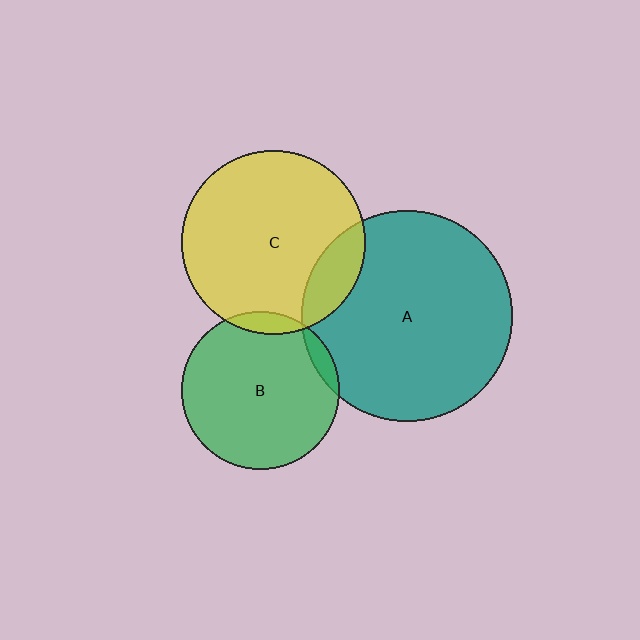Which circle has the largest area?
Circle A (teal).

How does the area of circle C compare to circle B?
Approximately 1.3 times.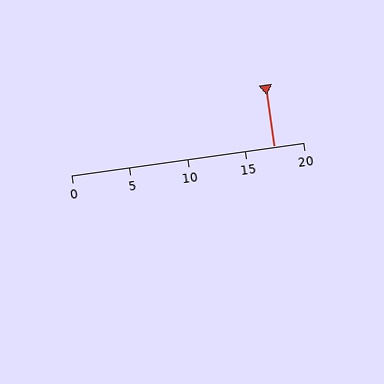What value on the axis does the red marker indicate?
The marker indicates approximately 17.5.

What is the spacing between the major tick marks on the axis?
The major ticks are spaced 5 apart.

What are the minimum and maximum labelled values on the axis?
The axis runs from 0 to 20.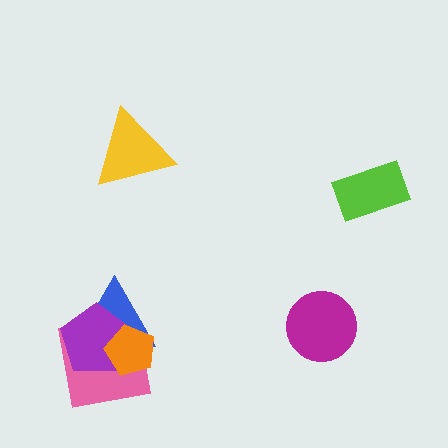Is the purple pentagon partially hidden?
Yes, it is partially covered by another shape.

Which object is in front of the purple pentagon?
The orange pentagon is in front of the purple pentagon.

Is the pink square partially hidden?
Yes, it is partially covered by another shape.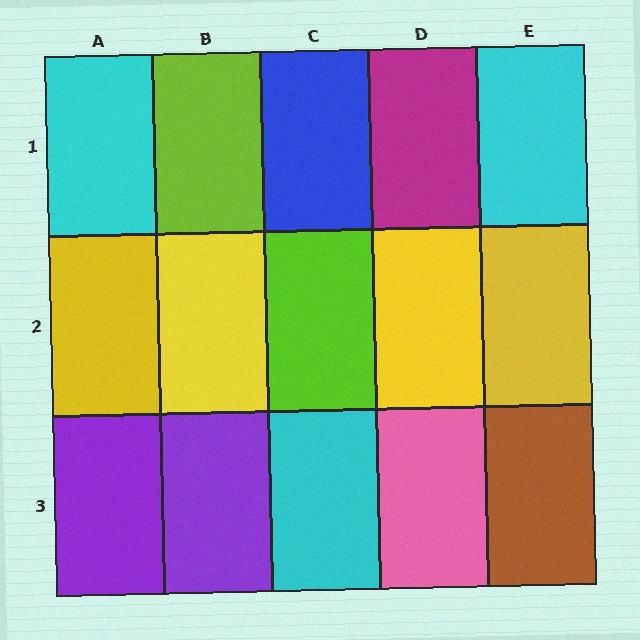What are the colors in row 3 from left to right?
Purple, purple, cyan, pink, brown.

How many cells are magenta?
1 cell is magenta.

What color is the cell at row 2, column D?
Yellow.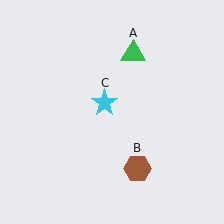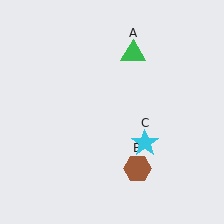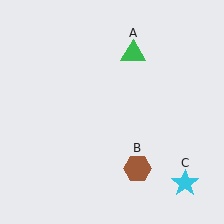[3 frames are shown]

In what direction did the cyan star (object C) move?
The cyan star (object C) moved down and to the right.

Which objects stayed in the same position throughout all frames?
Green triangle (object A) and brown hexagon (object B) remained stationary.